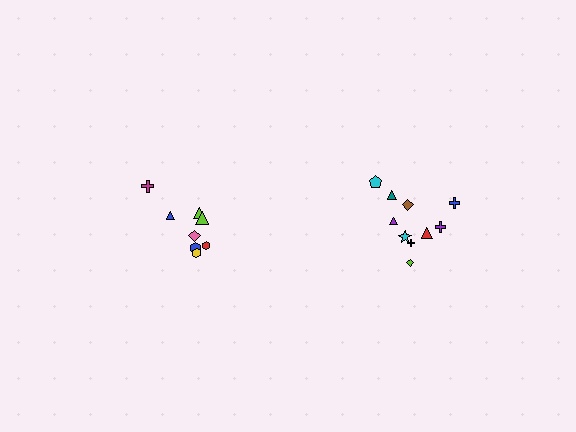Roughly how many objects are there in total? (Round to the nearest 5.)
Roughly 20 objects in total.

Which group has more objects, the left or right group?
The right group.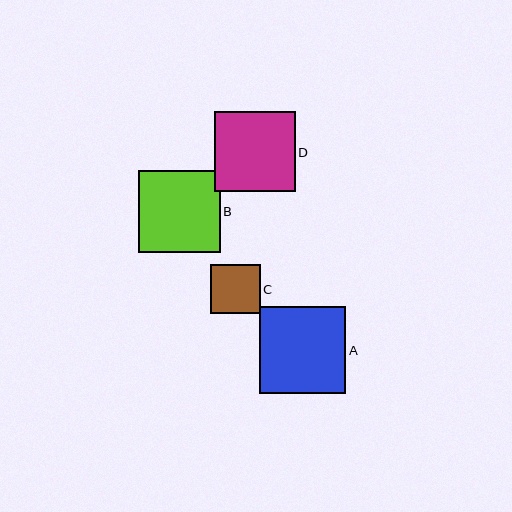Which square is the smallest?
Square C is the smallest with a size of approximately 49 pixels.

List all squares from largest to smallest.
From largest to smallest: A, B, D, C.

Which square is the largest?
Square A is the largest with a size of approximately 86 pixels.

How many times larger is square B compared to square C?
Square B is approximately 1.7 times the size of square C.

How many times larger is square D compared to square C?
Square D is approximately 1.6 times the size of square C.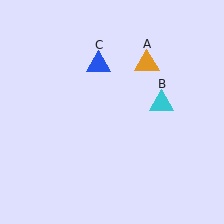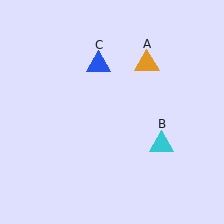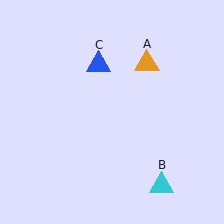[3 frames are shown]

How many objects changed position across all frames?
1 object changed position: cyan triangle (object B).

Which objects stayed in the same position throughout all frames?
Orange triangle (object A) and blue triangle (object C) remained stationary.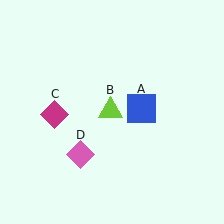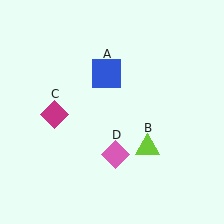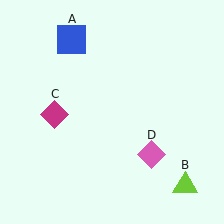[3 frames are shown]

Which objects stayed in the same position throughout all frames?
Magenta diamond (object C) remained stationary.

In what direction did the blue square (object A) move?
The blue square (object A) moved up and to the left.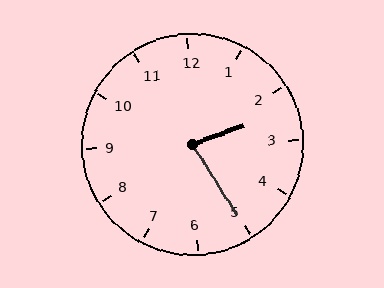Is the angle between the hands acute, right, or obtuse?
It is acute.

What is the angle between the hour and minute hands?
Approximately 78 degrees.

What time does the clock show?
2:25.